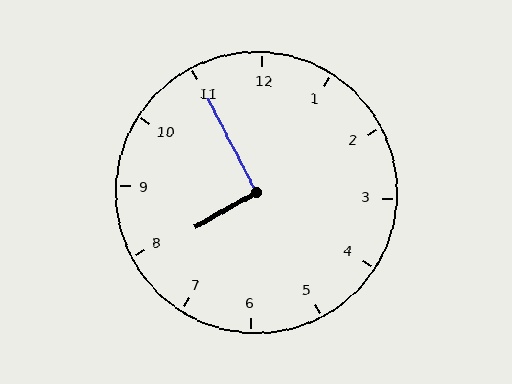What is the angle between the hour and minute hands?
Approximately 92 degrees.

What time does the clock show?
7:55.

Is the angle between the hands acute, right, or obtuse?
It is right.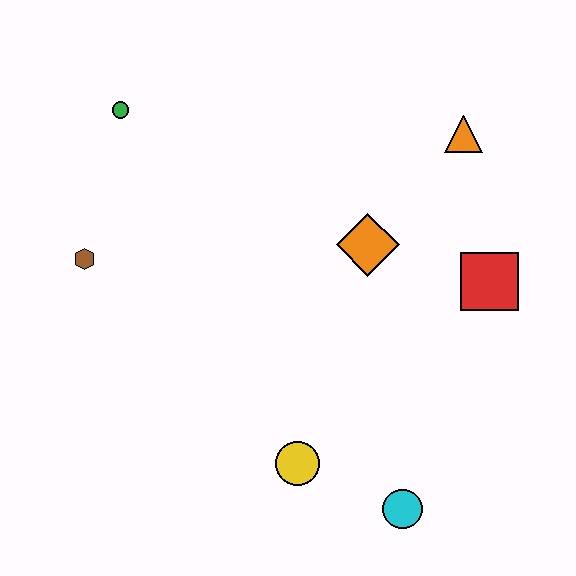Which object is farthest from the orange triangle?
The brown hexagon is farthest from the orange triangle.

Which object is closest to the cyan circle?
The yellow circle is closest to the cyan circle.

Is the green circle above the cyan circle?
Yes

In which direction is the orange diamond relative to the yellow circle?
The orange diamond is above the yellow circle.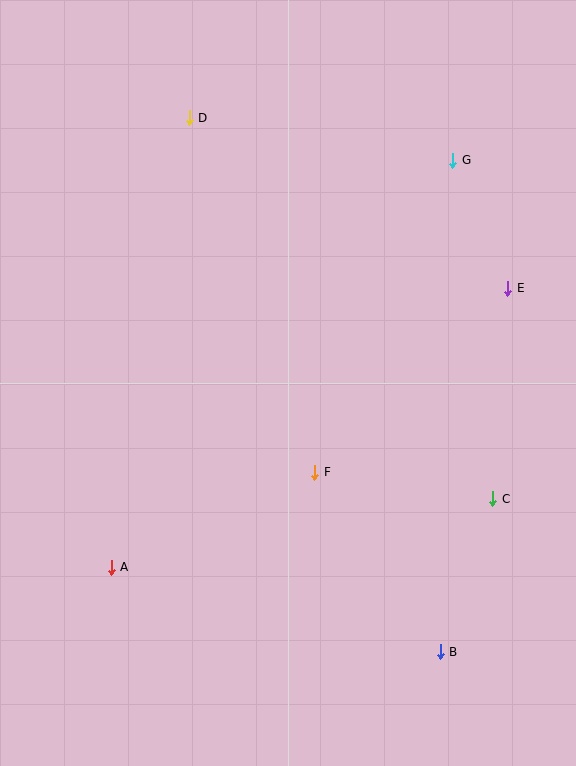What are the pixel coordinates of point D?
Point D is at (189, 118).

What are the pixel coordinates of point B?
Point B is at (440, 652).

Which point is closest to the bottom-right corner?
Point B is closest to the bottom-right corner.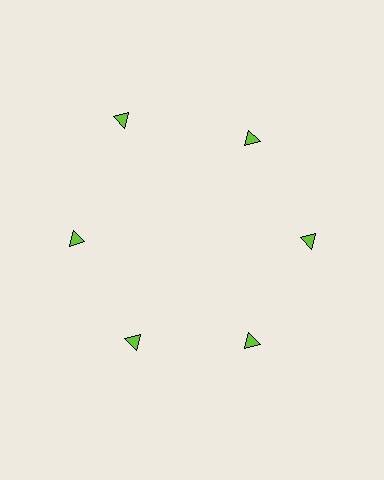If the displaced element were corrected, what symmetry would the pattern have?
It would have 6-fold rotational symmetry — the pattern would map onto itself every 60 degrees.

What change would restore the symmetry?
The symmetry would be restored by moving it inward, back onto the ring so that all 6 triangles sit at equal angles and equal distance from the center.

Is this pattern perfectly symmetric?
No. The 6 lime triangles are arranged in a ring, but one element near the 11 o'clock position is pushed outward from the center, breaking the 6-fold rotational symmetry.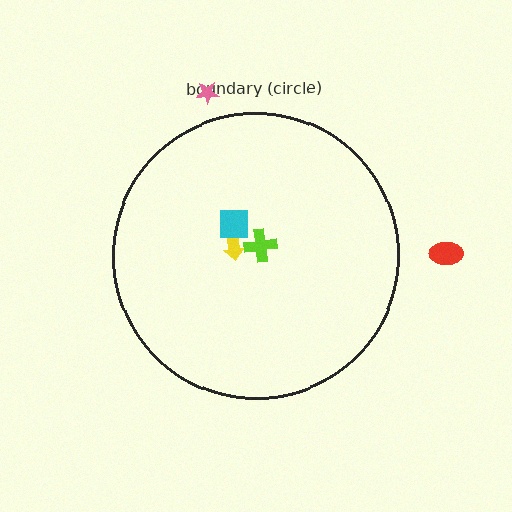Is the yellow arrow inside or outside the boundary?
Inside.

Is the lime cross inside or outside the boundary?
Inside.